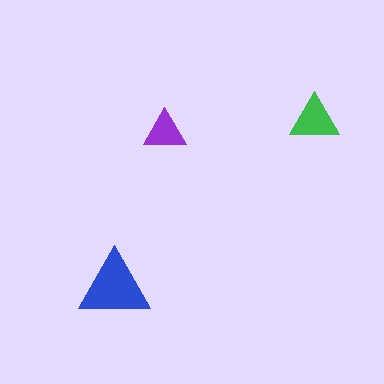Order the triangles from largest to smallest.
the blue one, the green one, the purple one.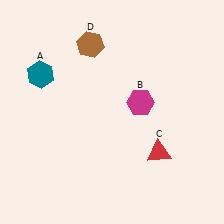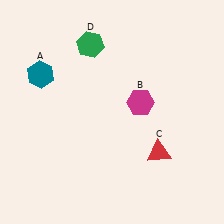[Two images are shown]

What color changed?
The hexagon (D) changed from brown in Image 1 to green in Image 2.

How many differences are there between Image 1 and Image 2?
There is 1 difference between the two images.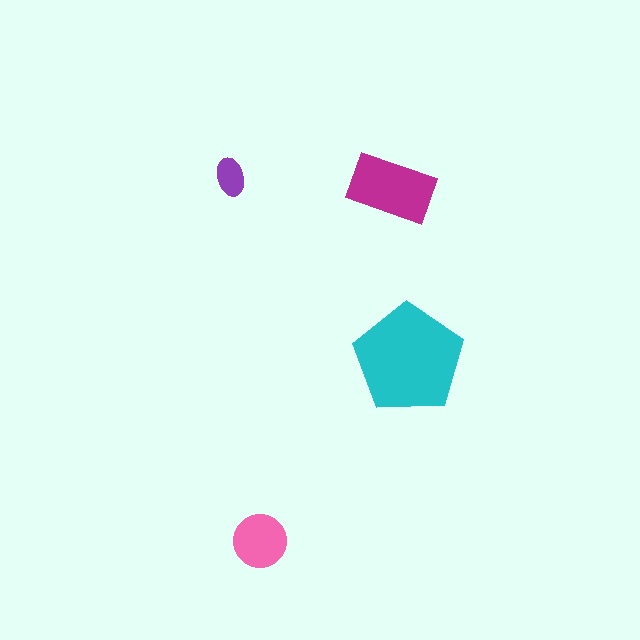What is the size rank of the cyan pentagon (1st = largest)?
1st.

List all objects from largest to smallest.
The cyan pentagon, the magenta rectangle, the pink circle, the purple ellipse.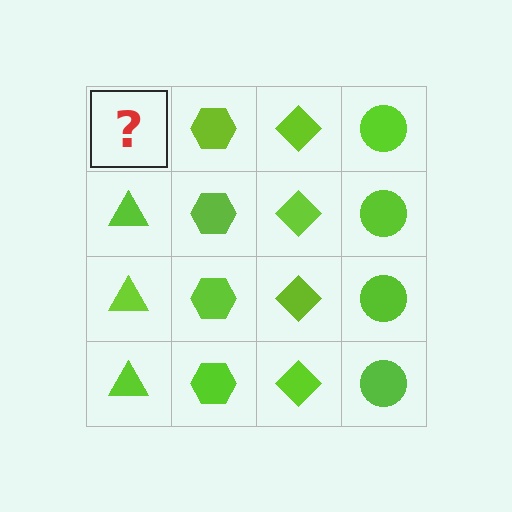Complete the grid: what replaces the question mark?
The question mark should be replaced with a lime triangle.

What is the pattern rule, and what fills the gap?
The rule is that each column has a consistent shape. The gap should be filled with a lime triangle.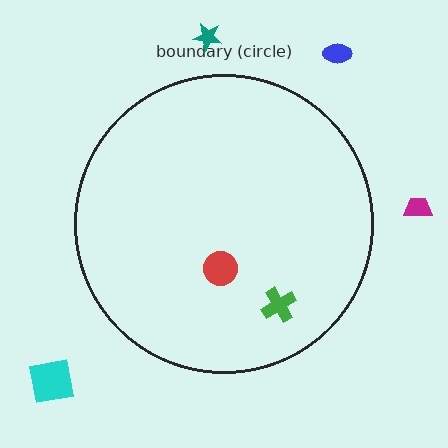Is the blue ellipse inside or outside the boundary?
Outside.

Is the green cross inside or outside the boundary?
Inside.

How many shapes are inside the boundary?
2 inside, 4 outside.